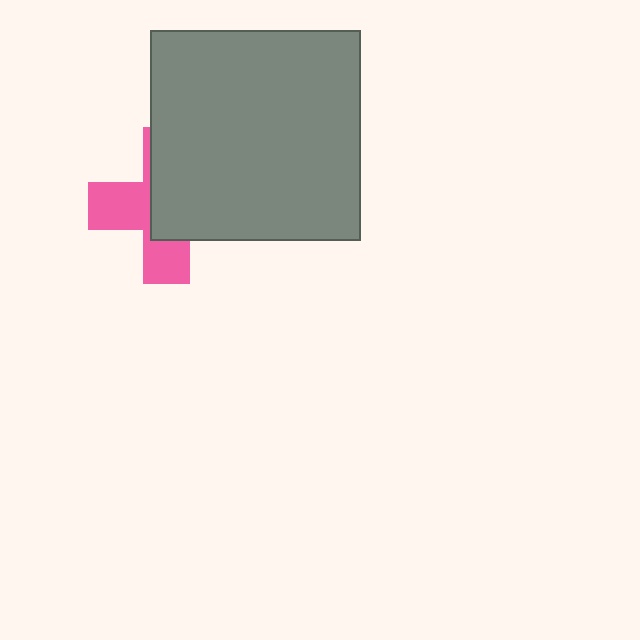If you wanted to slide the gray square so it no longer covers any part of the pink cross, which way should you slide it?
Slide it right — that is the most direct way to separate the two shapes.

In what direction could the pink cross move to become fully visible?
The pink cross could move left. That would shift it out from behind the gray square entirely.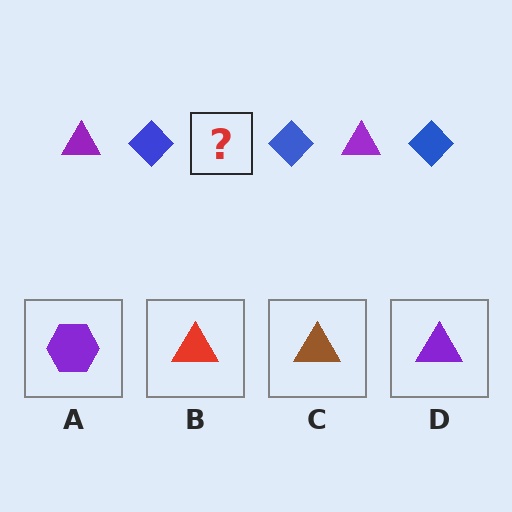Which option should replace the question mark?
Option D.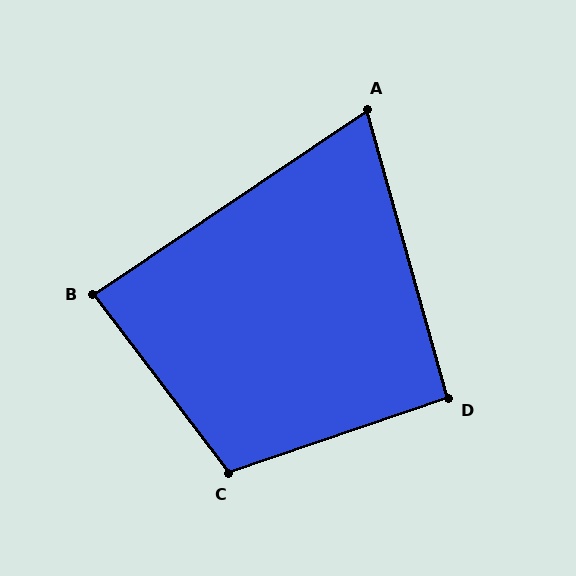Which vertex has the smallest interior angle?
A, at approximately 72 degrees.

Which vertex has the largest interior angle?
C, at approximately 108 degrees.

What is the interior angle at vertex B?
Approximately 87 degrees (approximately right).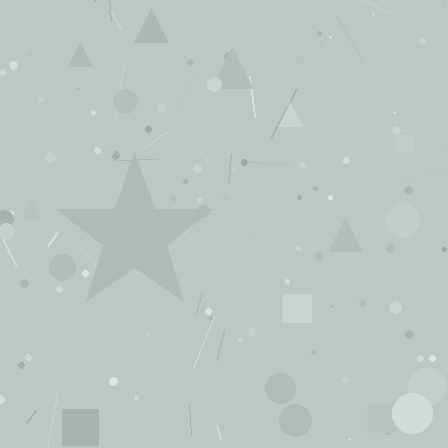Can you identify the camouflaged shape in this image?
The camouflaged shape is a star.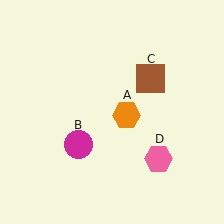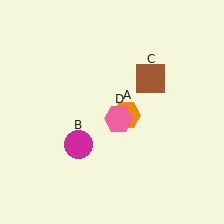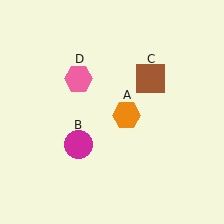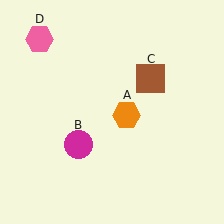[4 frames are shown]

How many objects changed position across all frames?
1 object changed position: pink hexagon (object D).